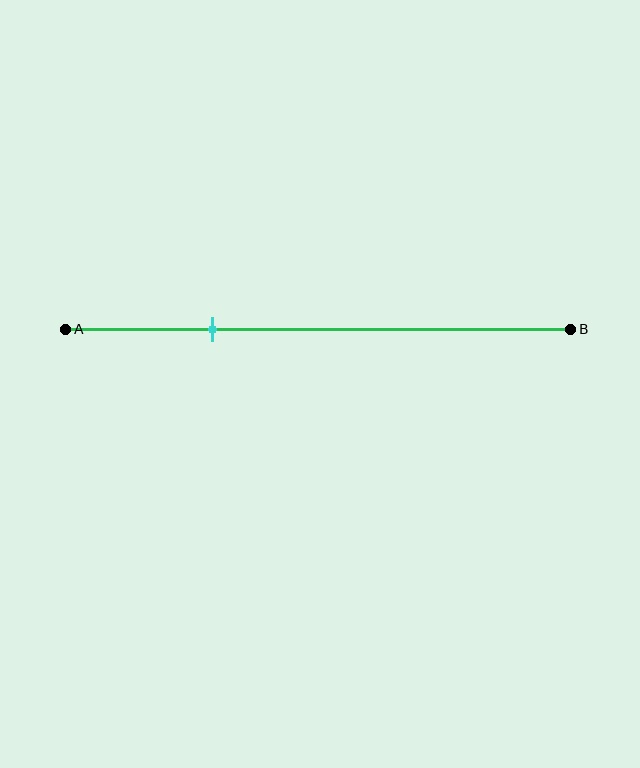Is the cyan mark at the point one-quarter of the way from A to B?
No, the mark is at about 30% from A, not at the 25% one-quarter point.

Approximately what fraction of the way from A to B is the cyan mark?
The cyan mark is approximately 30% of the way from A to B.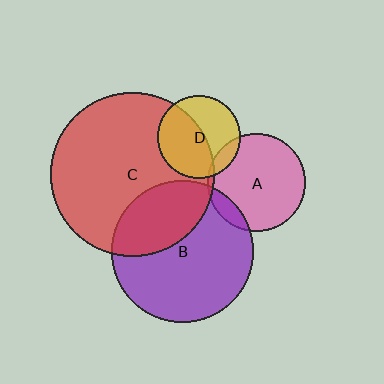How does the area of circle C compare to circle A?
Approximately 2.8 times.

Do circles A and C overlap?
Yes.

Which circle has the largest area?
Circle C (red).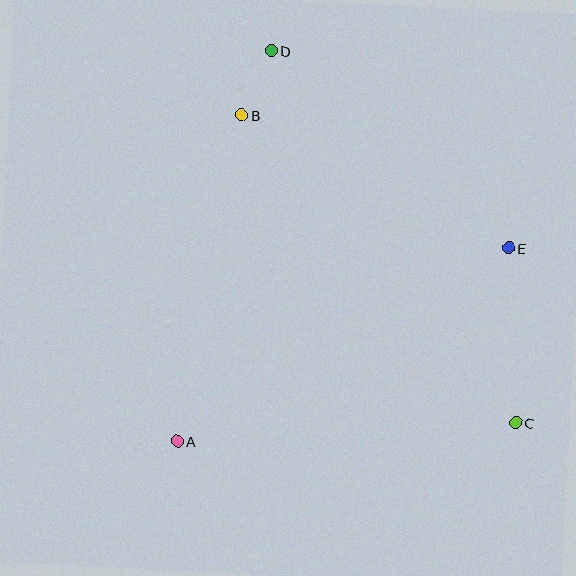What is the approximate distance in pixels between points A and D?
The distance between A and D is approximately 402 pixels.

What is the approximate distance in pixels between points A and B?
The distance between A and B is approximately 333 pixels.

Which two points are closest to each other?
Points B and D are closest to each other.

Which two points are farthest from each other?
Points C and D are farthest from each other.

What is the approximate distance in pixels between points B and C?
The distance between B and C is approximately 412 pixels.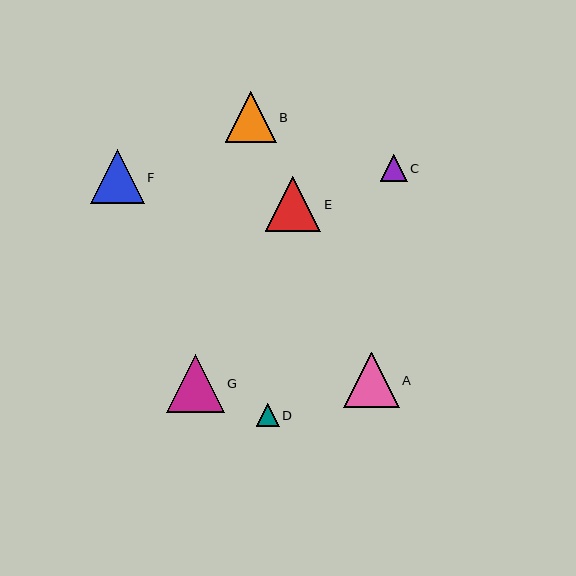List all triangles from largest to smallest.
From largest to smallest: G, E, A, F, B, C, D.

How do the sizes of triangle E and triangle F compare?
Triangle E and triangle F are approximately the same size.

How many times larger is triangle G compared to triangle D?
Triangle G is approximately 2.5 times the size of triangle D.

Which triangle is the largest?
Triangle G is the largest with a size of approximately 58 pixels.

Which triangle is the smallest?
Triangle D is the smallest with a size of approximately 23 pixels.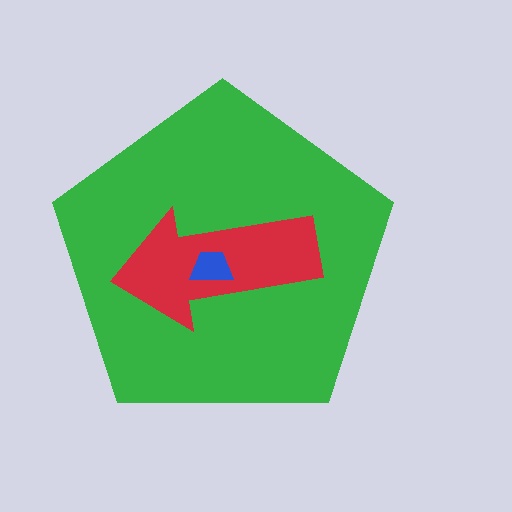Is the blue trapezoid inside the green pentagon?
Yes.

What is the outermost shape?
The green pentagon.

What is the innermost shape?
The blue trapezoid.